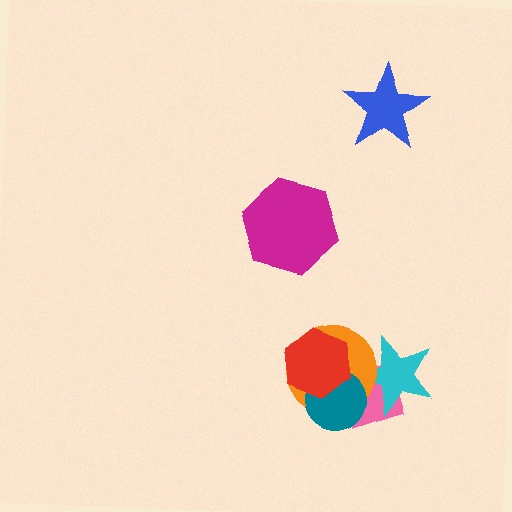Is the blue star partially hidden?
No, no other shape covers it.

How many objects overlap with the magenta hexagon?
0 objects overlap with the magenta hexagon.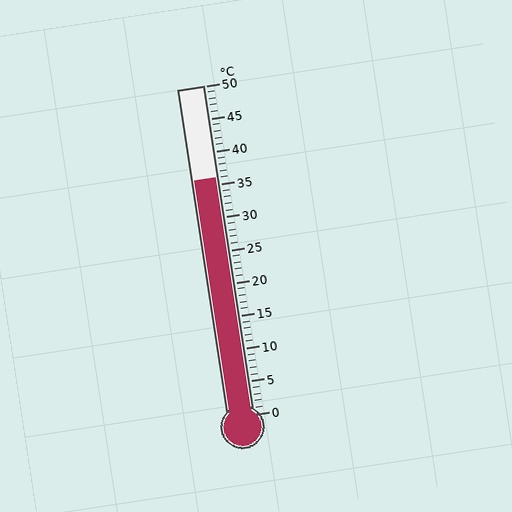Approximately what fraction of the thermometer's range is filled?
The thermometer is filled to approximately 70% of its range.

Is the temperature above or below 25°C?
The temperature is above 25°C.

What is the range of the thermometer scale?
The thermometer scale ranges from 0°C to 50°C.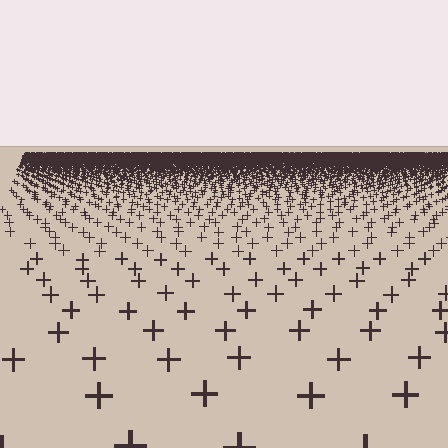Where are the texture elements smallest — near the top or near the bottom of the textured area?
Near the top.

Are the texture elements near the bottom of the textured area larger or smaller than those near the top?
Larger. Near the bottom, elements are closer to the viewer and appear at a bigger on-screen size.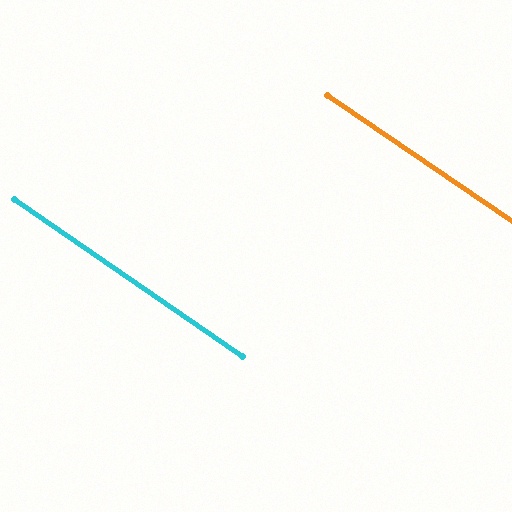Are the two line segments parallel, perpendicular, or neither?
Parallel — their directions differ by only 0.4°.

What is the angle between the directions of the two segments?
Approximately 0 degrees.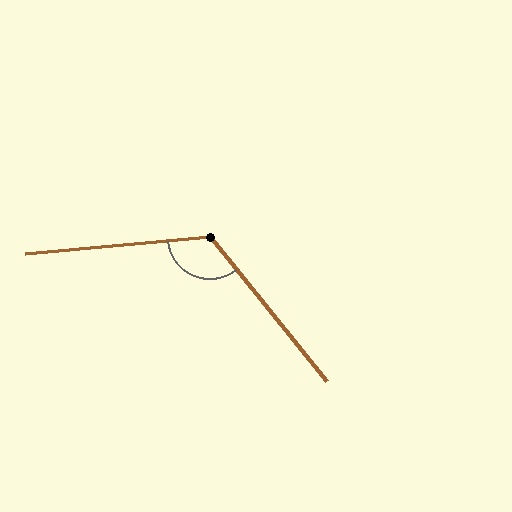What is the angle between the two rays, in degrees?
Approximately 123 degrees.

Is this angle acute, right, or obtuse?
It is obtuse.